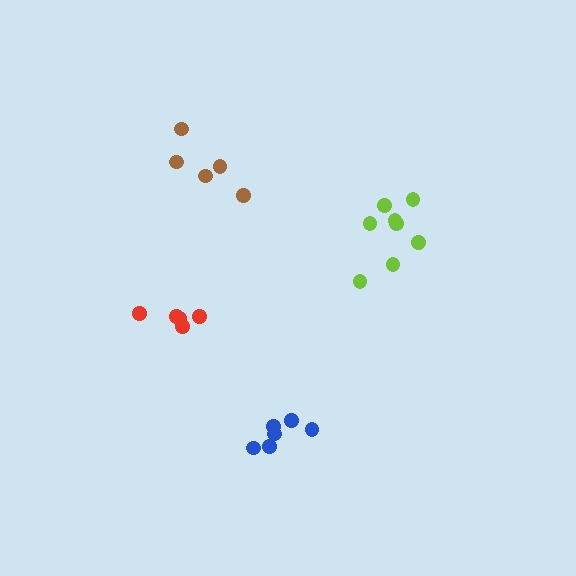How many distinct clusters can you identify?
There are 4 distinct clusters.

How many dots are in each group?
Group 1: 6 dots, Group 2: 8 dots, Group 3: 5 dots, Group 4: 5 dots (24 total).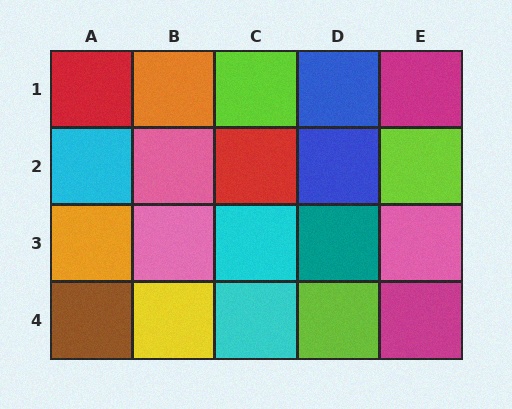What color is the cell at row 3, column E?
Pink.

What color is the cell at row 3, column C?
Cyan.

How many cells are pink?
3 cells are pink.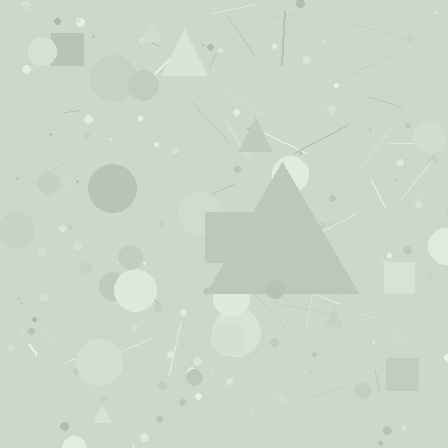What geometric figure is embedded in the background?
A triangle is embedded in the background.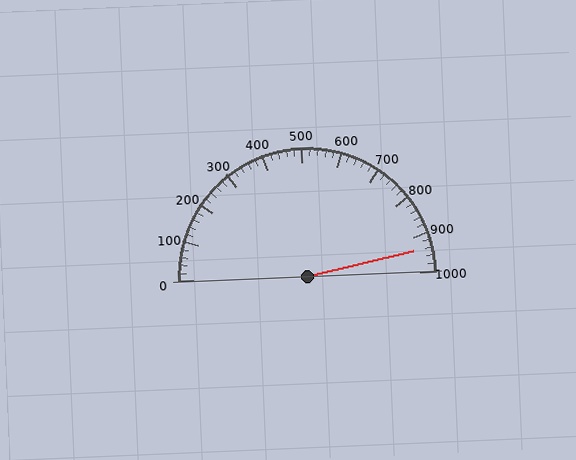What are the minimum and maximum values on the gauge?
The gauge ranges from 0 to 1000.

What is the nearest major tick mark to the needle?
The nearest major tick mark is 900.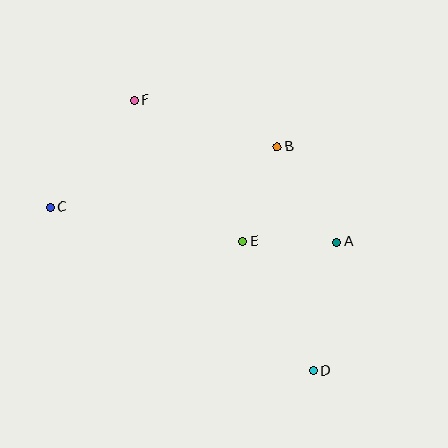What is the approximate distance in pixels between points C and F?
The distance between C and F is approximately 136 pixels.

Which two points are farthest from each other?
Points D and F are farthest from each other.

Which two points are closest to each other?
Points A and E are closest to each other.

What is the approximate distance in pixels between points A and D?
The distance between A and D is approximately 131 pixels.